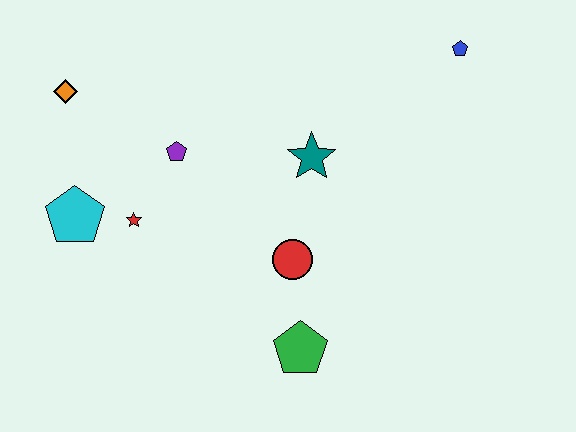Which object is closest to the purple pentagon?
The red star is closest to the purple pentagon.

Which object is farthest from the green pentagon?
The orange diamond is farthest from the green pentagon.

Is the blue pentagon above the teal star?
Yes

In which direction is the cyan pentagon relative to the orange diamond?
The cyan pentagon is below the orange diamond.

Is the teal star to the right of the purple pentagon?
Yes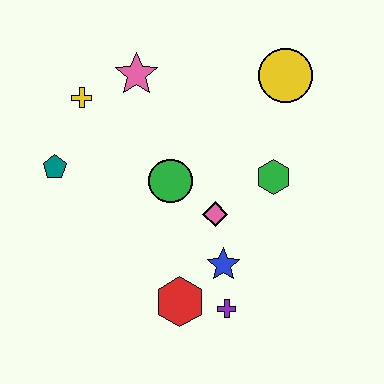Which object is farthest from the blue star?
The yellow cross is farthest from the blue star.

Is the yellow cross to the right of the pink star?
No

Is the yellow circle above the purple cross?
Yes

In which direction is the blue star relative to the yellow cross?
The blue star is below the yellow cross.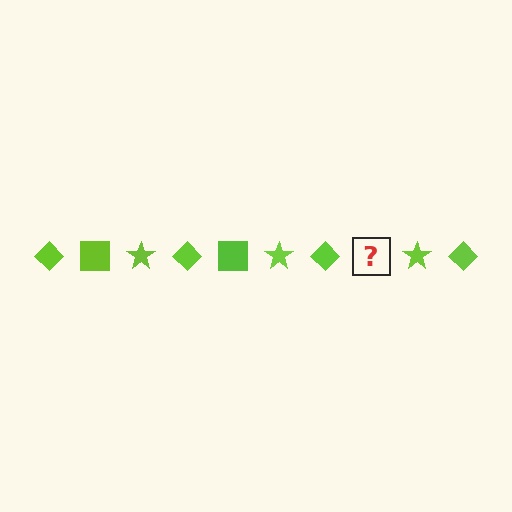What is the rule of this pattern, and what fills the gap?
The rule is that the pattern cycles through diamond, square, star shapes in lime. The gap should be filled with a lime square.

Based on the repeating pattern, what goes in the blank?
The blank should be a lime square.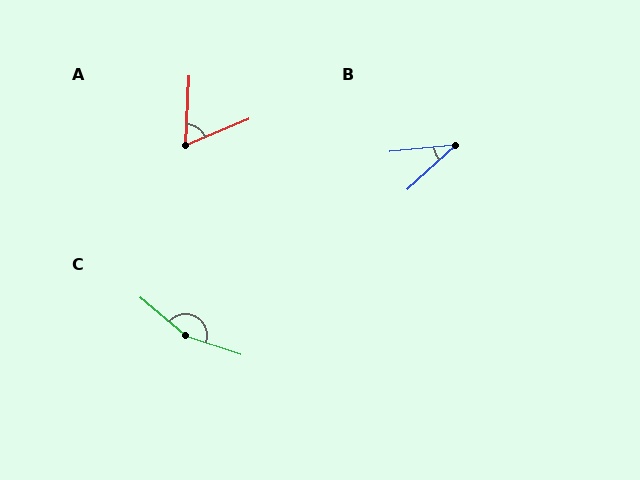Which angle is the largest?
C, at approximately 159 degrees.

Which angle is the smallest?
B, at approximately 36 degrees.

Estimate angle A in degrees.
Approximately 65 degrees.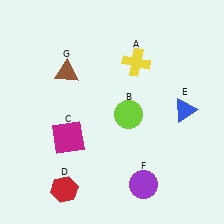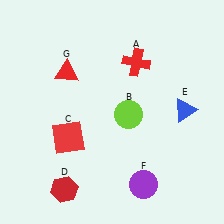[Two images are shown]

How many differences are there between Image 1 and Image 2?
There are 3 differences between the two images.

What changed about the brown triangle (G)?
In Image 1, G is brown. In Image 2, it changed to red.